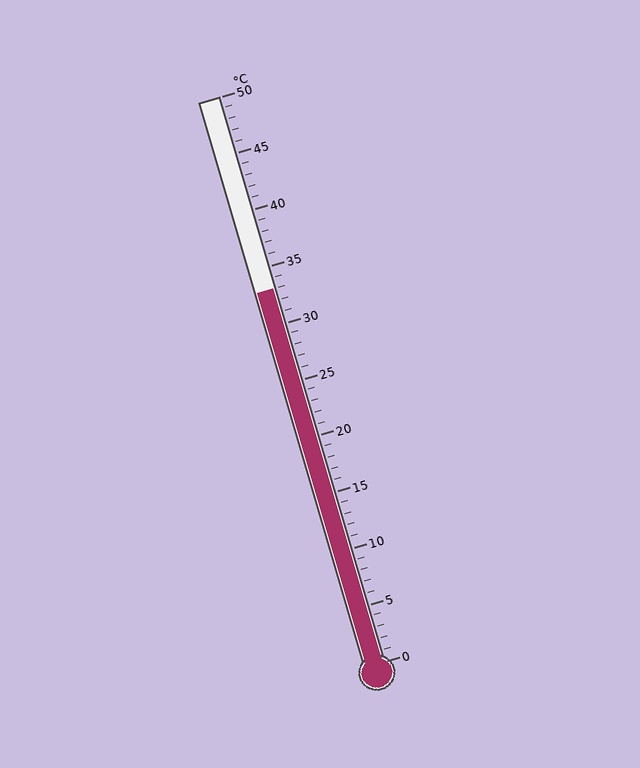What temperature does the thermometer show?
The thermometer shows approximately 33°C.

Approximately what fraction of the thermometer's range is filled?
The thermometer is filled to approximately 65% of its range.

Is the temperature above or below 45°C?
The temperature is below 45°C.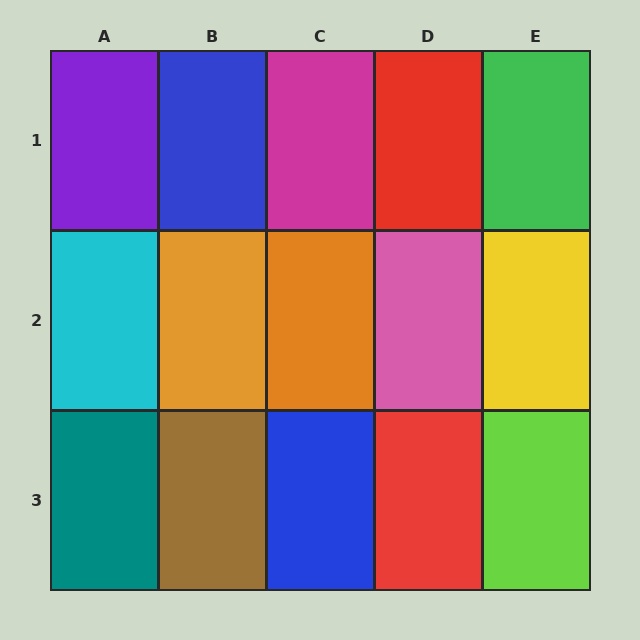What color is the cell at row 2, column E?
Yellow.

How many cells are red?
2 cells are red.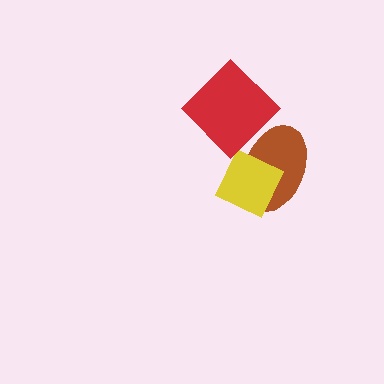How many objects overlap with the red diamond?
1 object overlaps with the red diamond.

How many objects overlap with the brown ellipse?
2 objects overlap with the brown ellipse.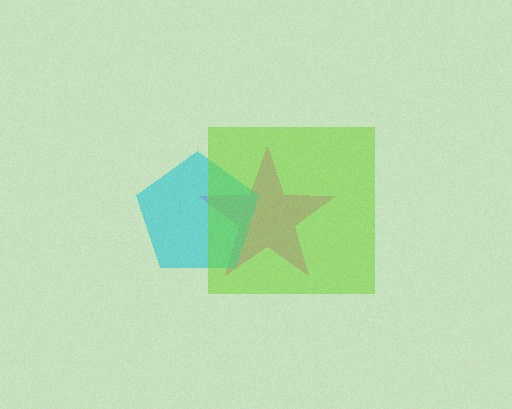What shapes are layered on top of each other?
The layered shapes are: a pink star, a cyan pentagon, a lime square.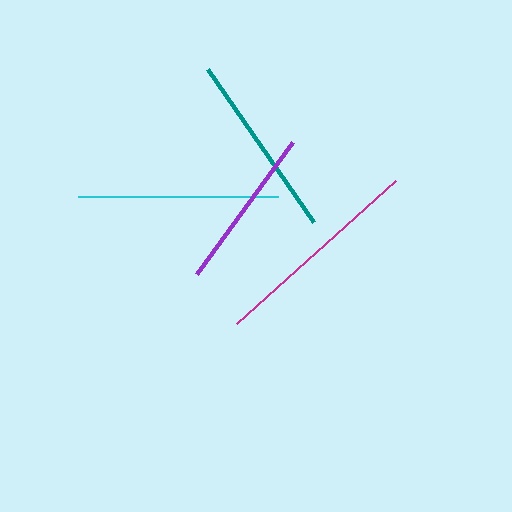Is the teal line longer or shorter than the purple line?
The teal line is longer than the purple line.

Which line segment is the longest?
The magenta line is the longest at approximately 214 pixels.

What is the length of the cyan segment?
The cyan segment is approximately 200 pixels long.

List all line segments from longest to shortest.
From longest to shortest: magenta, cyan, teal, purple.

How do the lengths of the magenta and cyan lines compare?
The magenta and cyan lines are approximately the same length.